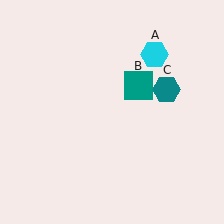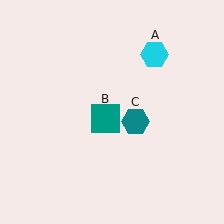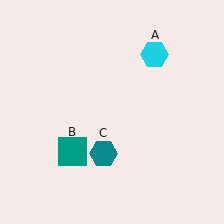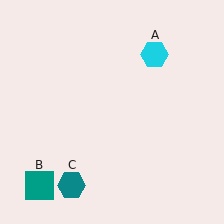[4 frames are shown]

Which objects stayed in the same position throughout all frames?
Cyan hexagon (object A) remained stationary.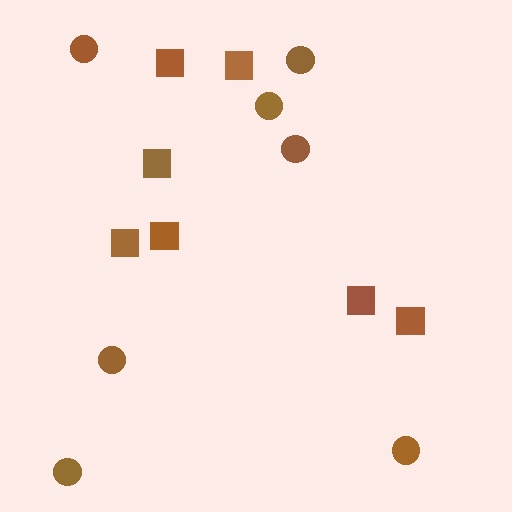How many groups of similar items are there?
There are 2 groups: one group of circles (7) and one group of squares (7).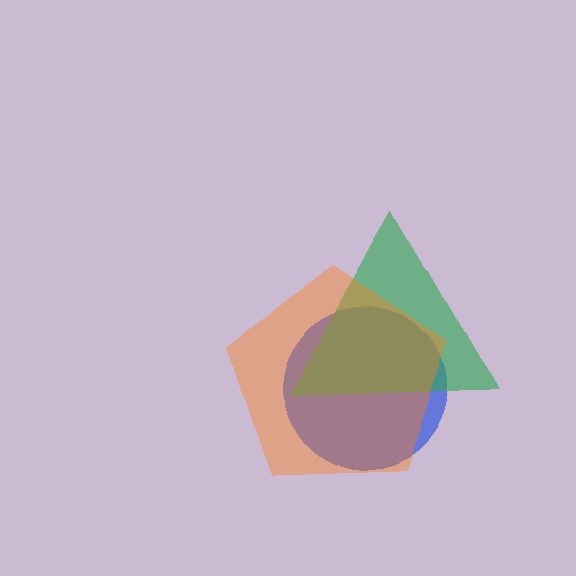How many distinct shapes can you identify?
There are 3 distinct shapes: a blue circle, a green triangle, an orange pentagon.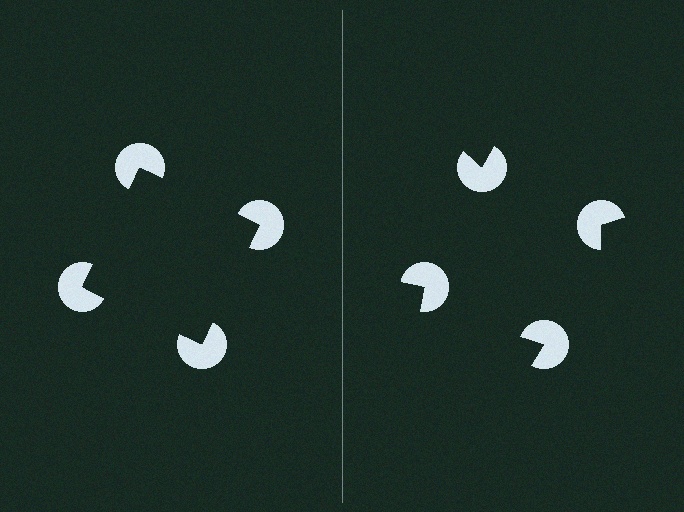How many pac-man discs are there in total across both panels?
8 — 4 on each side.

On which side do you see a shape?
An illusory square appears on the left side. On the right side the wedge cuts are rotated, so no coherent shape forms.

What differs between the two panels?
The pac-man discs are positioned identically on both sides; only the wedge orientations differ. On the left they align to a square; on the right they are misaligned.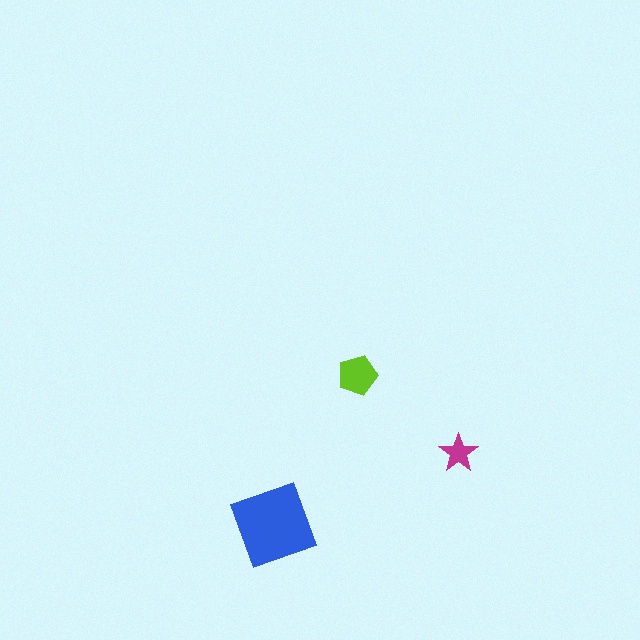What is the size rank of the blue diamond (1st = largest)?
1st.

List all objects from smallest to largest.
The magenta star, the lime pentagon, the blue diamond.